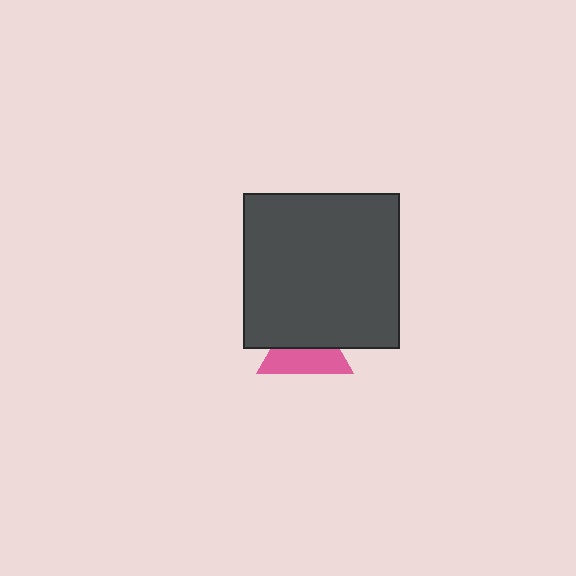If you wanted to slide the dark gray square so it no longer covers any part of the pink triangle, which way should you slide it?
Slide it up — that is the most direct way to separate the two shapes.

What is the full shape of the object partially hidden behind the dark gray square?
The partially hidden object is a pink triangle.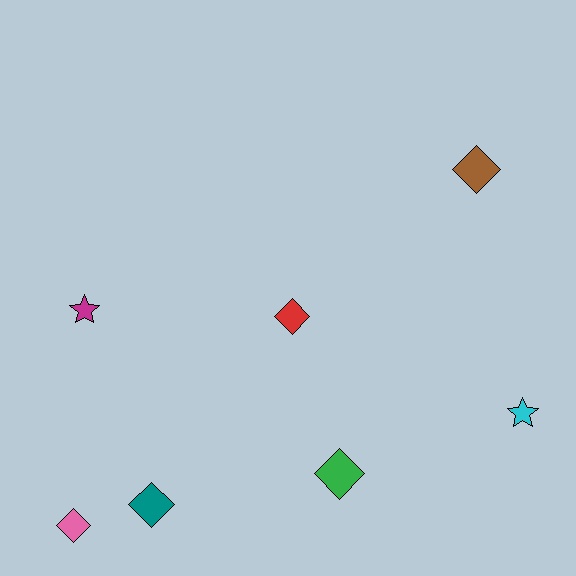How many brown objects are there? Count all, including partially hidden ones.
There is 1 brown object.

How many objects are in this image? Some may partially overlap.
There are 7 objects.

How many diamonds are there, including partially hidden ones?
There are 5 diamonds.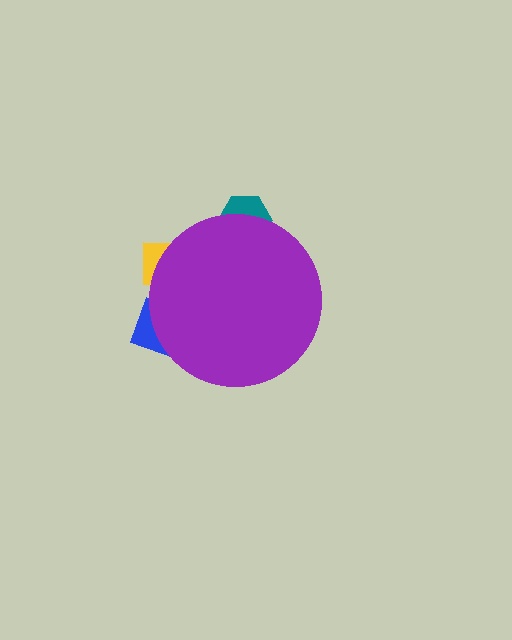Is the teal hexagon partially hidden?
Yes, the teal hexagon is partially hidden behind the purple circle.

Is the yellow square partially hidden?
Yes, the yellow square is partially hidden behind the purple circle.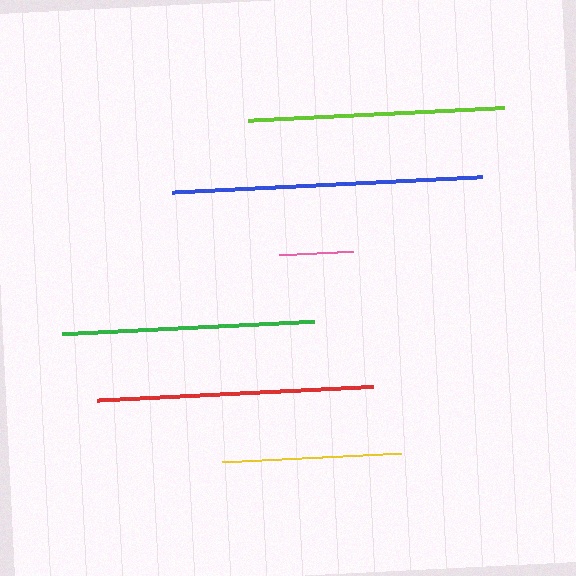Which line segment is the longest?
The blue line is the longest at approximately 310 pixels.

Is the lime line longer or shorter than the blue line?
The blue line is longer than the lime line.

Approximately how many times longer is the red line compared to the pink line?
The red line is approximately 3.7 times the length of the pink line.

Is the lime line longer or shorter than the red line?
The red line is longer than the lime line.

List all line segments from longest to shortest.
From longest to shortest: blue, red, lime, green, yellow, pink.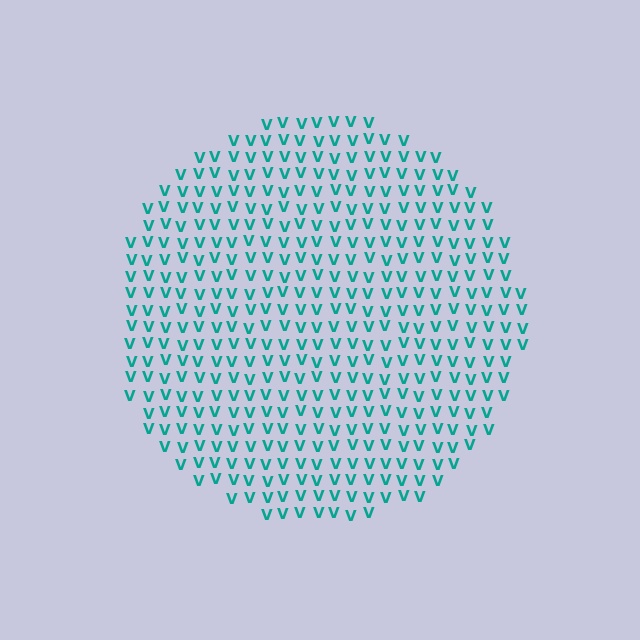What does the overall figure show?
The overall figure shows a circle.